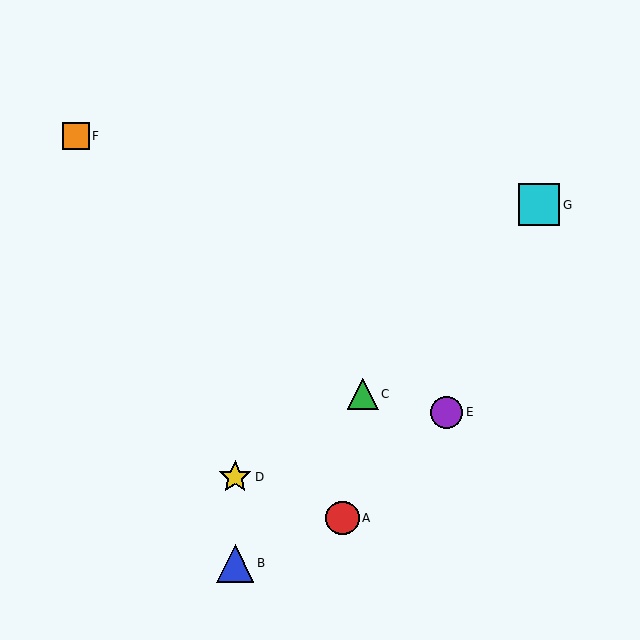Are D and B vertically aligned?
Yes, both are at x≈235.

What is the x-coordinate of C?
Object C is at x≈363.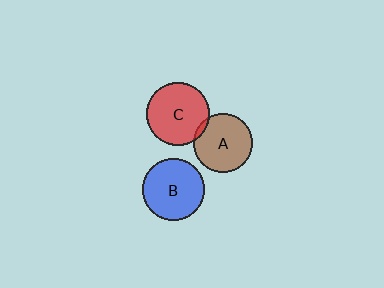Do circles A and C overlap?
Yes.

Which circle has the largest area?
Circle C (red).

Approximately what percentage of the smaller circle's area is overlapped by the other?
Approximately 5%.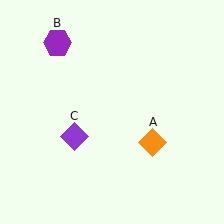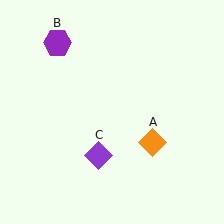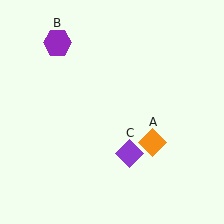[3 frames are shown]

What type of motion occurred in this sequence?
The purple diamond (object C) rotated counterclockwise around the center of the scene.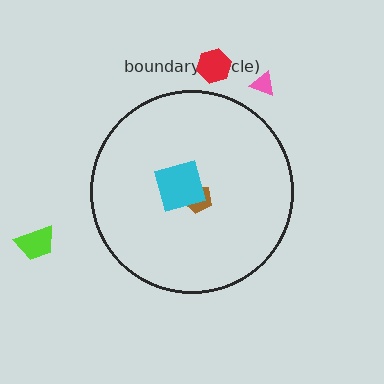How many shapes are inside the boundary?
2 inside, 3 outside.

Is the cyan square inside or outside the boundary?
Inside.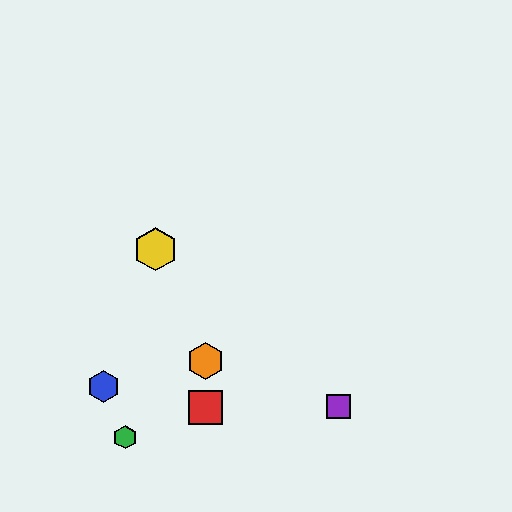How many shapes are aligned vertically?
2 shapes (the red square, the orange hexagon) are aligned vertically.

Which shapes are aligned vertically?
The red square, the orange hexagon are aligned vertically.